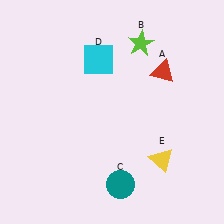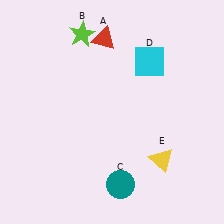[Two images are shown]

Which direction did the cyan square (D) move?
The cyan square (D) moved right.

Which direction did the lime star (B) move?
The lime star (B) moved left.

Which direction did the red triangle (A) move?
The red triangle (A) moved left.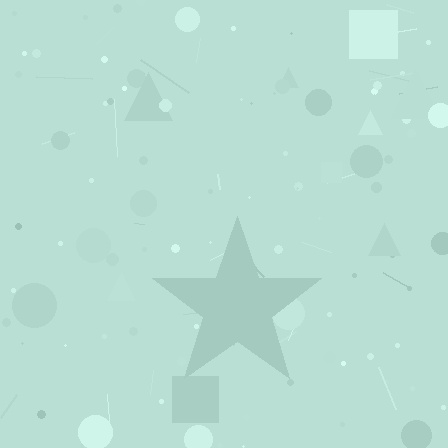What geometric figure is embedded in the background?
A star is embedded in the background.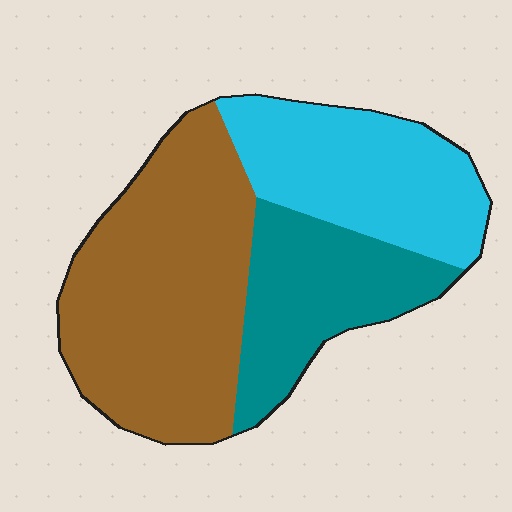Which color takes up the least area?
Teal, at roughly 25%.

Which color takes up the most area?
Brown, at roughly 45%.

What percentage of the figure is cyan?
Cyan takes up about one quarter (1/4) of the figure.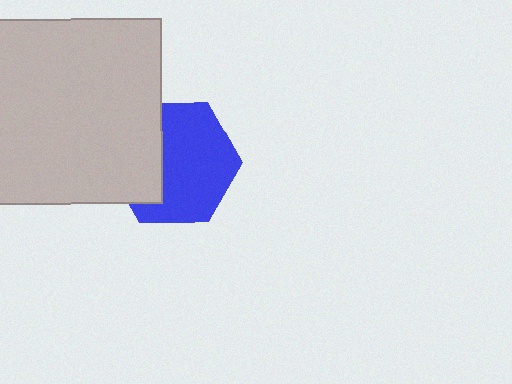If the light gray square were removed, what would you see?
You would see the complete blue hexagon.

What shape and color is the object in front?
The object in front is a light gray square.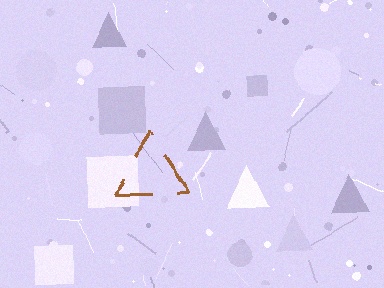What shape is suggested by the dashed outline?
The dashed outline suggests a triangle.